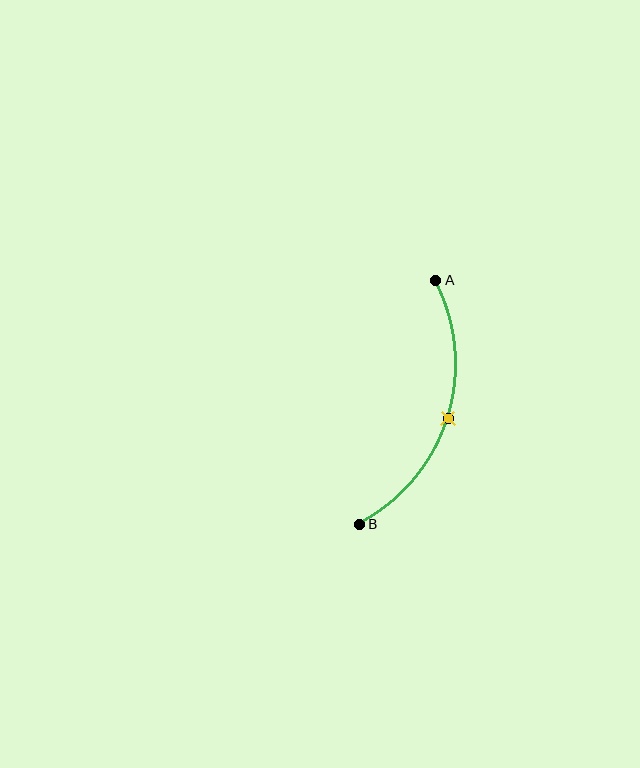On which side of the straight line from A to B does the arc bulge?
The arc bulges to the right of the straight line connecting A and B.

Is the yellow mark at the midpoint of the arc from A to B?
Yes. The yellow mark lies on the arc at equal arc-length from both A and B — it is the arc midpoint.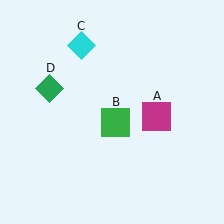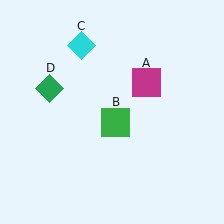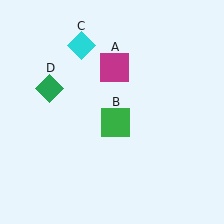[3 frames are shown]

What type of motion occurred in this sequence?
The magenta square (object A) rotated counterclockwise around the center of the scene.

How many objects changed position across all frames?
1 object changed position: magenta square (object A).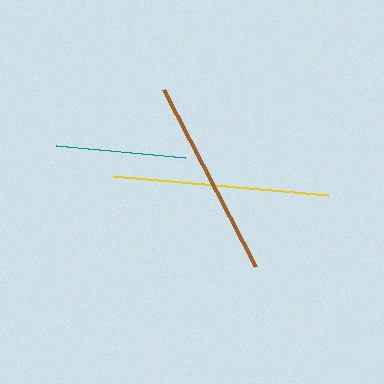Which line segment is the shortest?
The teal line is the shortest at approximately 129 pixels.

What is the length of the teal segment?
The teal segment is approximately 129 pixels long.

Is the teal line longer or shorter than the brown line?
The brown line is longer than the teal line.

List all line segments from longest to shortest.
From longest to shortest: yellow, brown, teal.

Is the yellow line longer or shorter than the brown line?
The yellow line is longer than the brown line.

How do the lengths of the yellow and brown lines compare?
The yellow and brown lines are approximately the same length.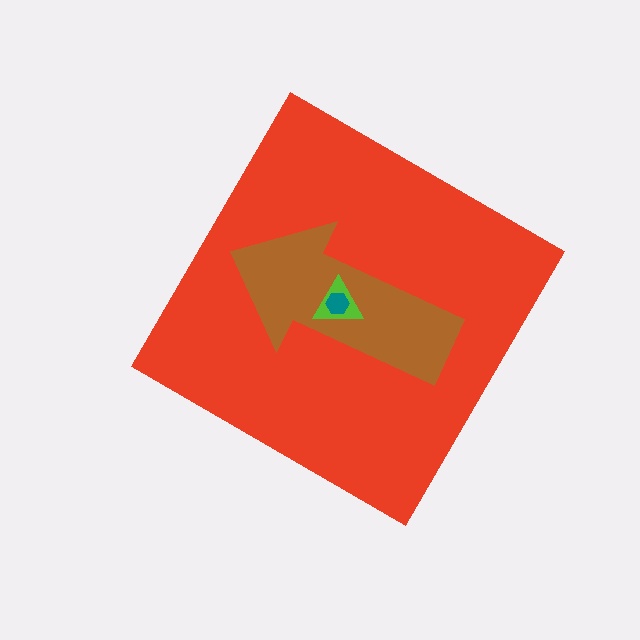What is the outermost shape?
The red diamond.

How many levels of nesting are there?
4.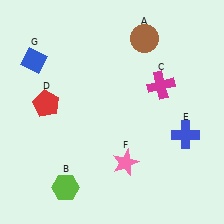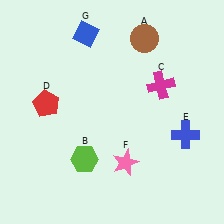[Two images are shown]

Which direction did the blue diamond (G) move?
The blue diamond (G) moved right.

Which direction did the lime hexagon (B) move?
The lime hexagon (B) moved up.